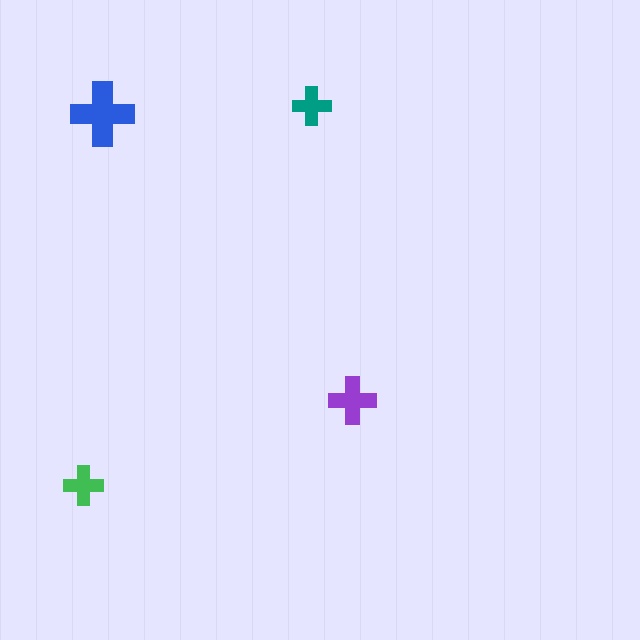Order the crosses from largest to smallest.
the blue one, the purple one, the green one, the teal one.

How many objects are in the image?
There are 4 objects in the image.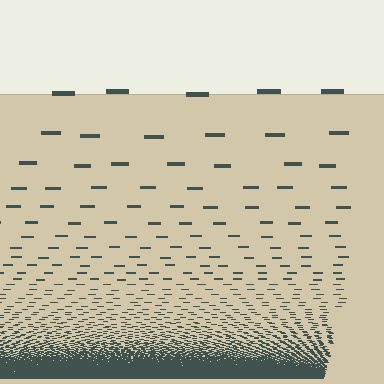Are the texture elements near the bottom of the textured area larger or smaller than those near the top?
Smaller. The gradient is inverted — elements near the bottom are smaller and denser.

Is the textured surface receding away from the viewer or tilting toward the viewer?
The surface appears to tilt toward the viewer. Texture elements get larger and sparser toward the top.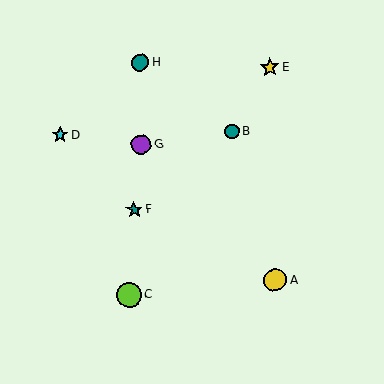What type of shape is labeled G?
Shape G is a purple circle.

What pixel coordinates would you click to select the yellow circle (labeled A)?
Click at (275, 280) to select the yellow circle A.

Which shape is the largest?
The lime circle (labeled C) is the largest.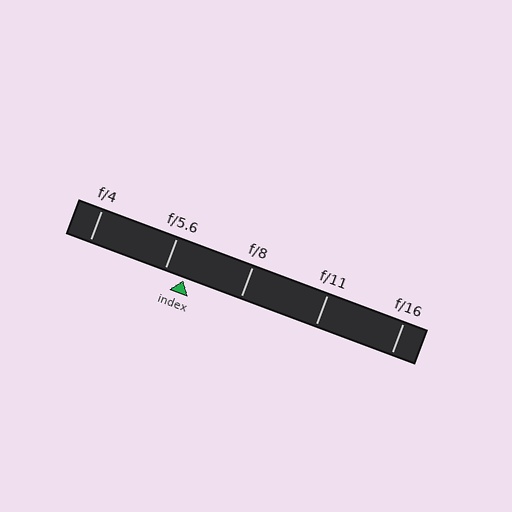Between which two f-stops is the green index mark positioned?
The index mark is between f/5.6 and f/8.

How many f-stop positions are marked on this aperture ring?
There are 5 f-stop positions marked.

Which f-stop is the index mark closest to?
The index mark is closest to f/5.6.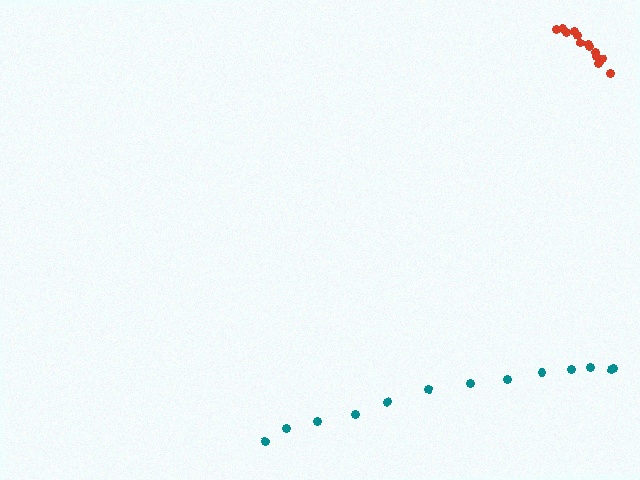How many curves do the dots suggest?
There are 2 distinct paths.